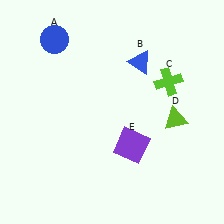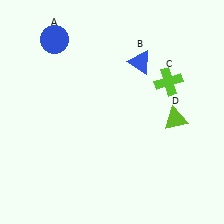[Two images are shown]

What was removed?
The purple square (E) was removed in Image 2.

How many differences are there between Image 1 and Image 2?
There is 1 difference between the two images.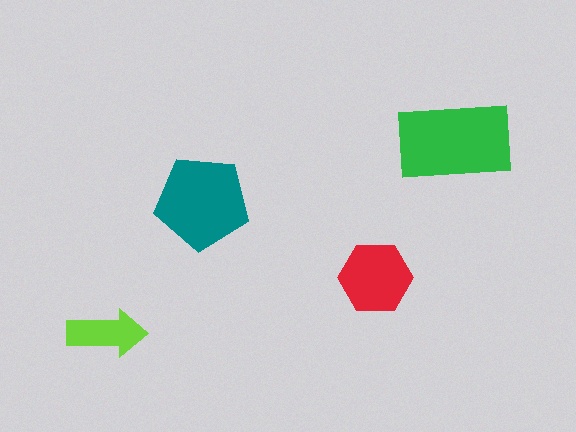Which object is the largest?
The green rectangle.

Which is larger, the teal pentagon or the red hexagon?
The teal pentagon.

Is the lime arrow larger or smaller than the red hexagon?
Smaller.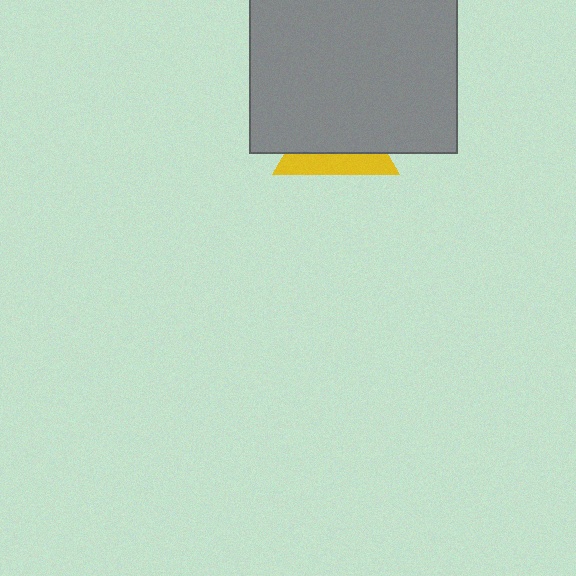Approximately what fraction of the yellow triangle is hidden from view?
Roughly 64% of the yellow triangle is hidden behind the gray square.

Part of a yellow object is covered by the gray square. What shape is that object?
It is a triangle.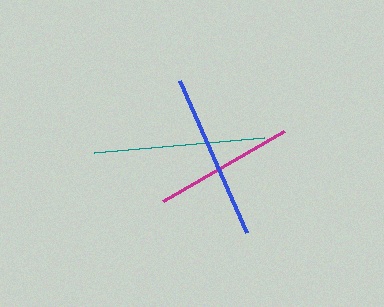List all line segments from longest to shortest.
From longest to shortest: teal, blue, magenta.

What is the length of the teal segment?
The teal segment is approximately 171 pixels long.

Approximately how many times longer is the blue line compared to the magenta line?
The blue line is approximately 1.2 times the length of the magenta line.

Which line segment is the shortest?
The magenta line is the shortest at approximately 140 pixels.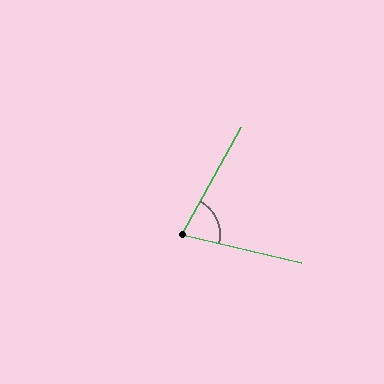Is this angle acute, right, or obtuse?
It is acute.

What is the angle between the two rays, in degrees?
Approximately 75 degrees.